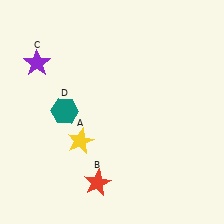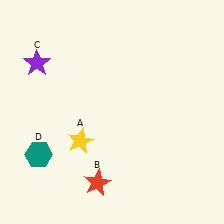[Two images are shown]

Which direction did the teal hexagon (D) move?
The teal hexagon (D) moved down.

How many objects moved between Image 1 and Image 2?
1 object moved between the two images.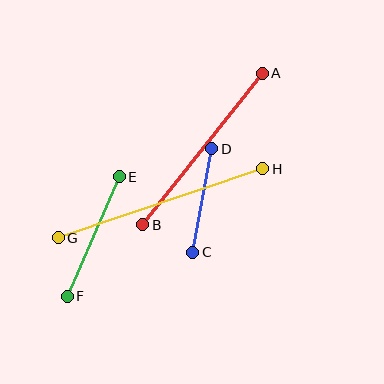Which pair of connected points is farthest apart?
Points G and H are farthest apart.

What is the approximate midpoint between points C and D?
The midpoint is at approximately (202, 201) pixels.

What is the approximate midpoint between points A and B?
The midpoint is at approximately (203, 149) pixels.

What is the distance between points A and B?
The distance is approximately 193 pixels.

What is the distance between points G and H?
The distance is approximately 216 pixels.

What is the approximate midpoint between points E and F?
The midpoint is at approximately (93, 237) pixels.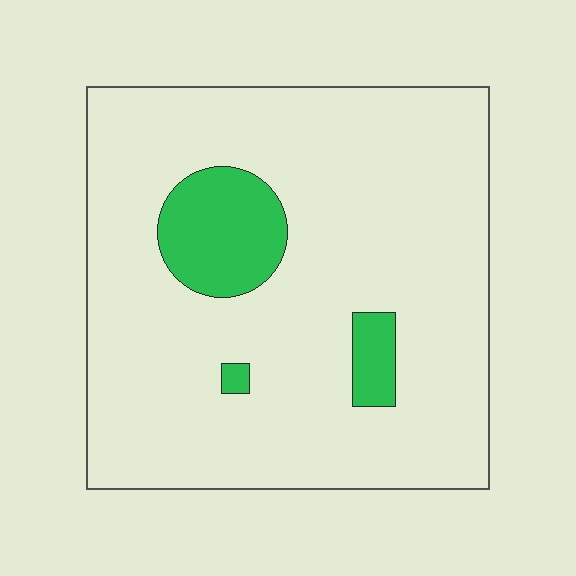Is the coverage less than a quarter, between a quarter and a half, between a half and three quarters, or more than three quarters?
Less than a quarter.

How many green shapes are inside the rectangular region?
3.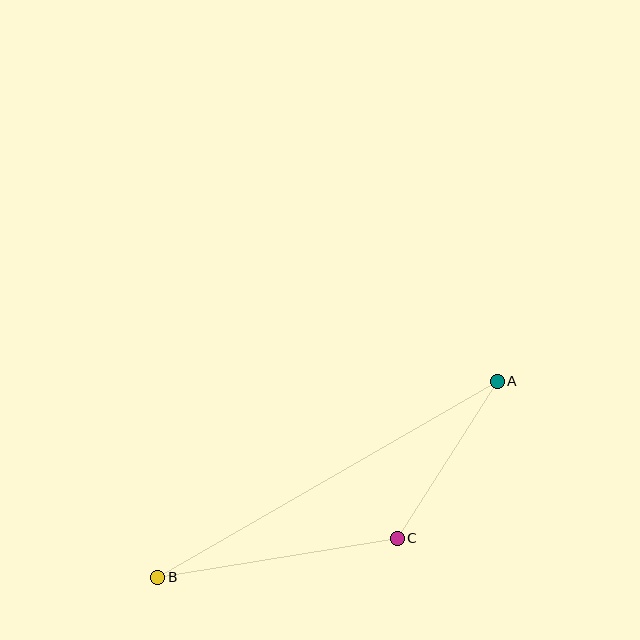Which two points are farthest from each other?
Points A and B are farthest from each other.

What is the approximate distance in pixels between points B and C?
The distance between B and C is approximately 243 pixels.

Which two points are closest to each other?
Points A and C are closest to each other.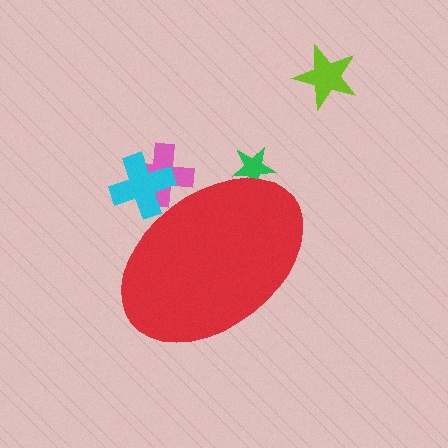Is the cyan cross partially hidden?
Yes, the cyan cross is partially hidden behind the red ellipse.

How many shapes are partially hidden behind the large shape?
3 shapes are partially hidden.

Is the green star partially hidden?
Yes, the green star is partially hidden behind the red ellipse.